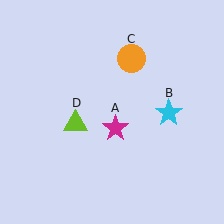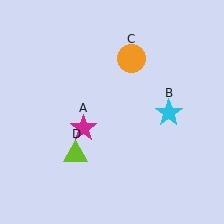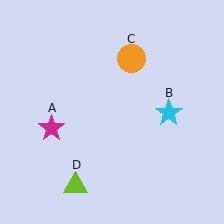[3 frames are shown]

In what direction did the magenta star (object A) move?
The magenta star (object A) moved left.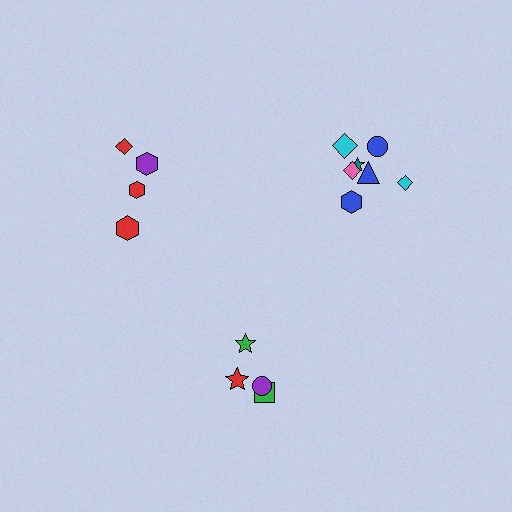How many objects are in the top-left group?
There are 4 objects.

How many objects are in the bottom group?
There are 4 objects.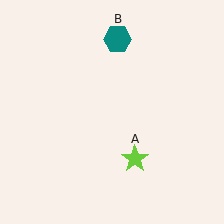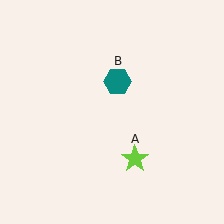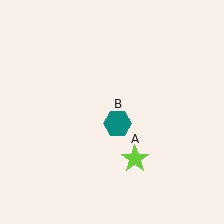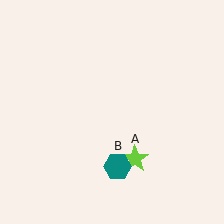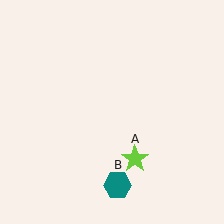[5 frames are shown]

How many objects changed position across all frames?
1 object changed position: teal hexagon (object B).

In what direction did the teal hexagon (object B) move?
The teal hexagon (object B) moved down.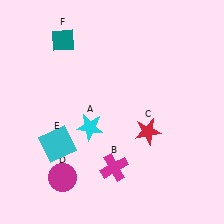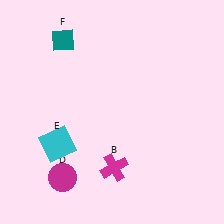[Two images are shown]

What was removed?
The cyan star (A), the red star (C) were removed in Image 2.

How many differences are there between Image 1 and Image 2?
There are 2 differences between the two images.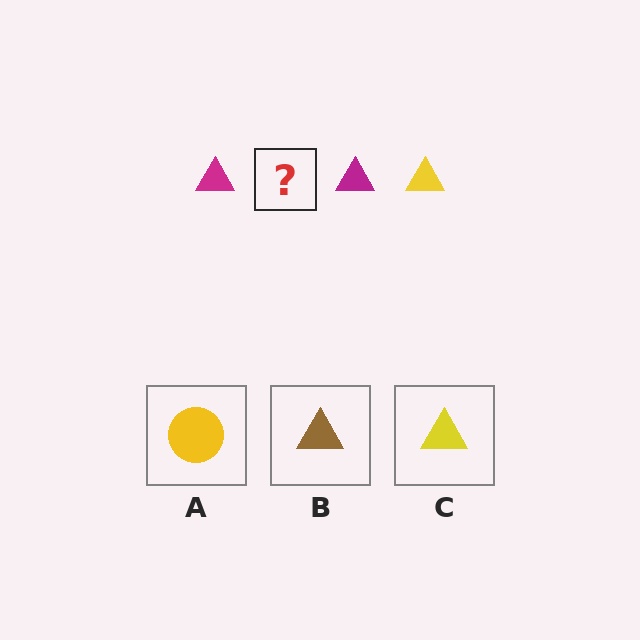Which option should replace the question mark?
Option C.